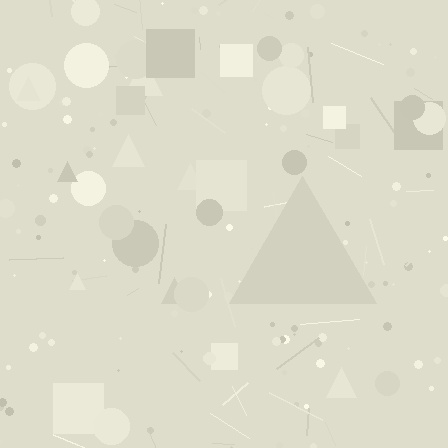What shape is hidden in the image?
A triangle is hidden in the image.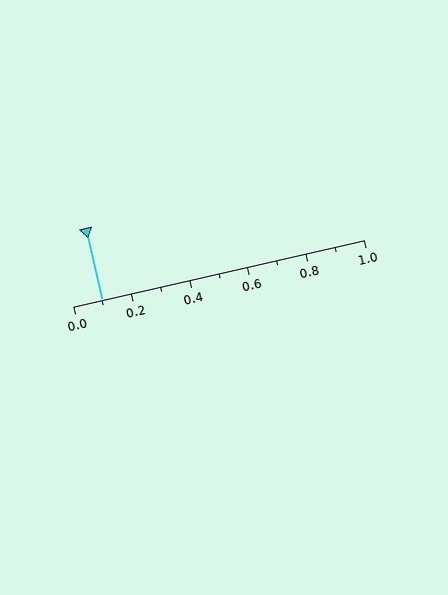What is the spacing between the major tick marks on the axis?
The major ticks are spaced 0.2 apart.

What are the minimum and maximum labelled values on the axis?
The axis runs from 0.0 to 1.0.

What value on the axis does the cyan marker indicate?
The marker indicates approximately 0.1.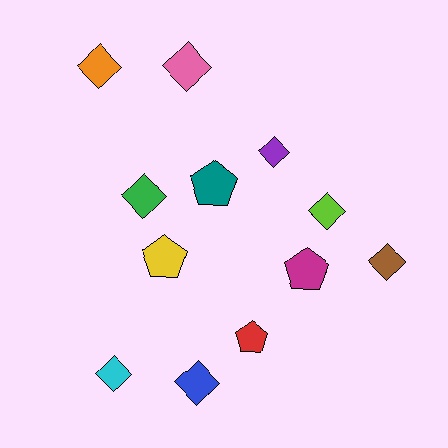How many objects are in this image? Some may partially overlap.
There are 12 objects.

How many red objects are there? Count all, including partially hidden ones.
There is 1 red object.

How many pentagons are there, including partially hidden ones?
There are 4 pentagons.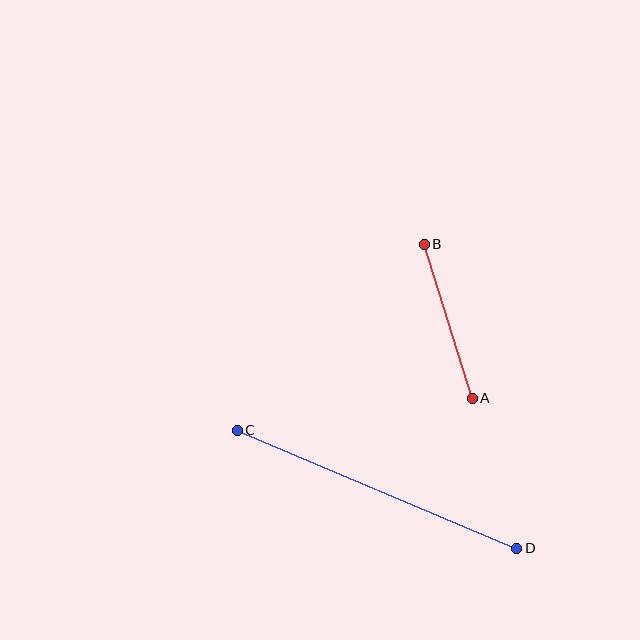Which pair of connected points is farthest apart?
Points C and D are farthest apart.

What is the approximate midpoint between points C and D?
The midpoint is at approximately (377, 489) pixels.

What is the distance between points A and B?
The distance is approximately 162 pixels.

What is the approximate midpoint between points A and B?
The midpoint is at approximately (448, 321) pixels.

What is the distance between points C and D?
The distance is approximately 304 pixels.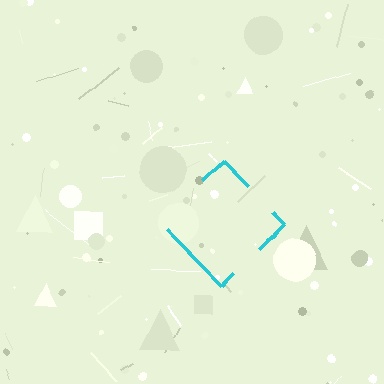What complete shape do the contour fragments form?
The contour fragments form a diamond.